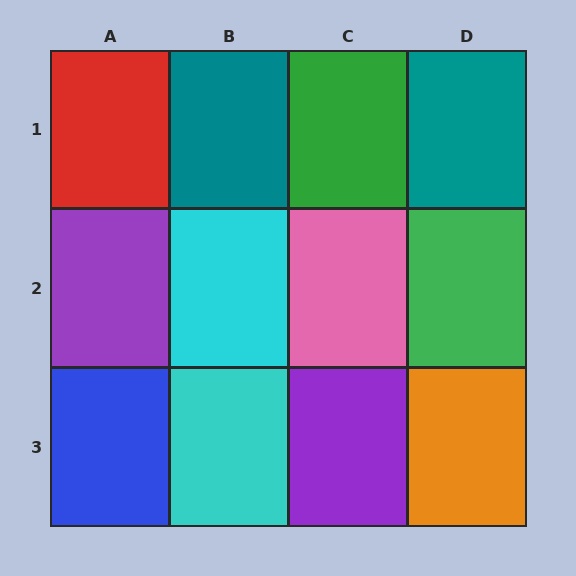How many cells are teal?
2 cells are teal.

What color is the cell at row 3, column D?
Orange.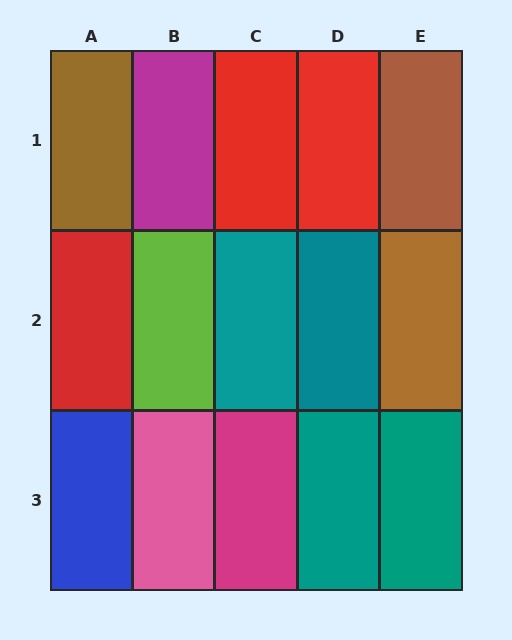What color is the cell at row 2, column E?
Brown.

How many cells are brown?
3 cells are brown.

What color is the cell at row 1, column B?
Magenta.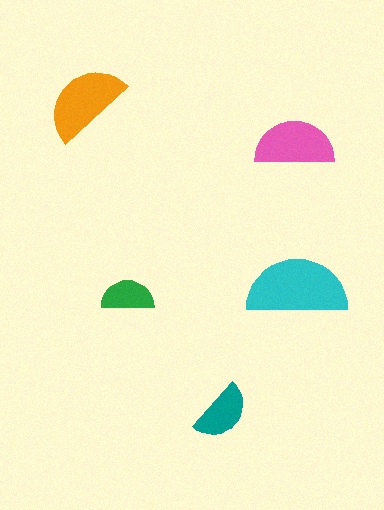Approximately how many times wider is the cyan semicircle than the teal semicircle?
About 1.5 times wider.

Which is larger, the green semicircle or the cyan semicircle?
The cyan one.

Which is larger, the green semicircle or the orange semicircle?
The orange one.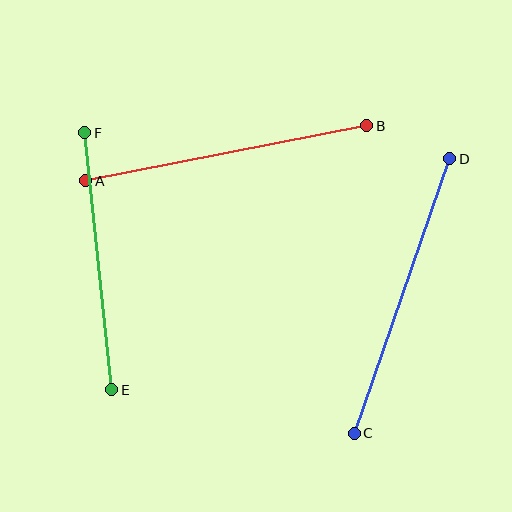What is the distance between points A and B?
The distance is approximately 286 pixels.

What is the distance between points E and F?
The distance is approximately 259 pixels.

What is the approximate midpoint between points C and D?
The midpoint is at approximately (402, 296) pixels.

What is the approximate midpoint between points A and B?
The midpoint is at approximately (226, 153) pixels.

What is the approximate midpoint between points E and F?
The midpoint is at approximately (98, 261) pixels.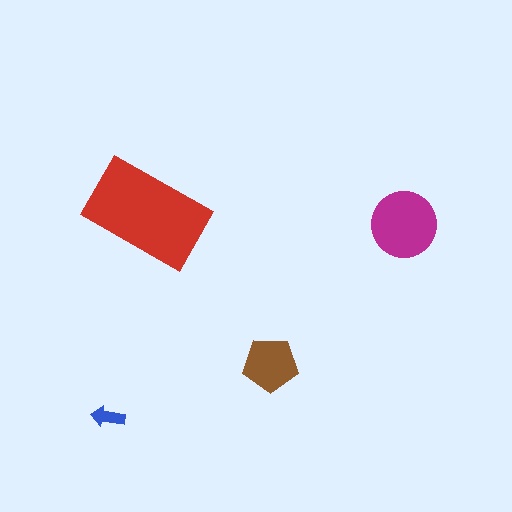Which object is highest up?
The red rectangle is topmost.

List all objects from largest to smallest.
The red rectangle, the magenta circle, the brown pentagon, the blue arrow.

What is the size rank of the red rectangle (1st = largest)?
1st.